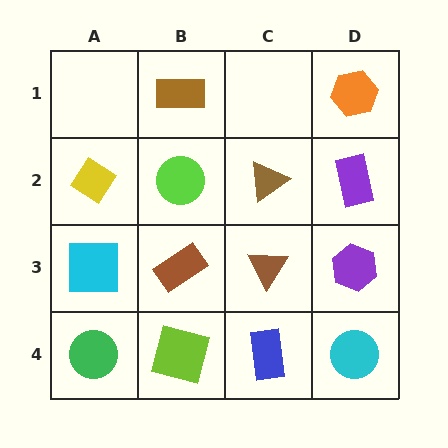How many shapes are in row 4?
4 shapes.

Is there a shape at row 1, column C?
No, that cell is empty.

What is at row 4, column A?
A green circle.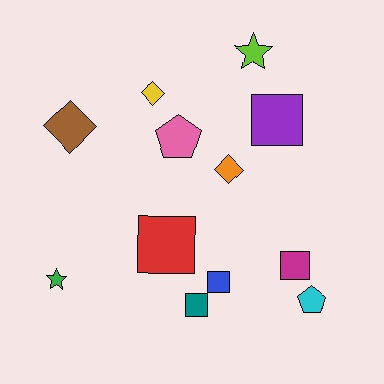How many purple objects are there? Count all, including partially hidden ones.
There is 1 purple object.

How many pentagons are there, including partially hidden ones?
There are 2 pentagons.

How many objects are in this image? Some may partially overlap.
There are 12 objects.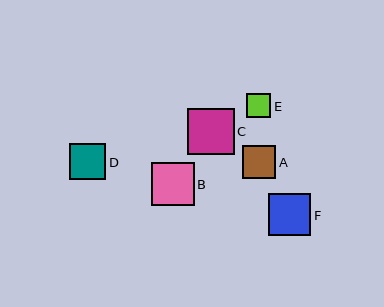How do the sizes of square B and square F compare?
Square B and square F are approximately the same size.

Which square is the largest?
Square C is the largest with a size of approximately 47 pixels.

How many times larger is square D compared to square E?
Square D is approximately 1.5 times the size of square E.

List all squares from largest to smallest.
From largest to smallest: C, B, F, D, A, E.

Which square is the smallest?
Square E is the smallest with a size of approximately 24 pixels.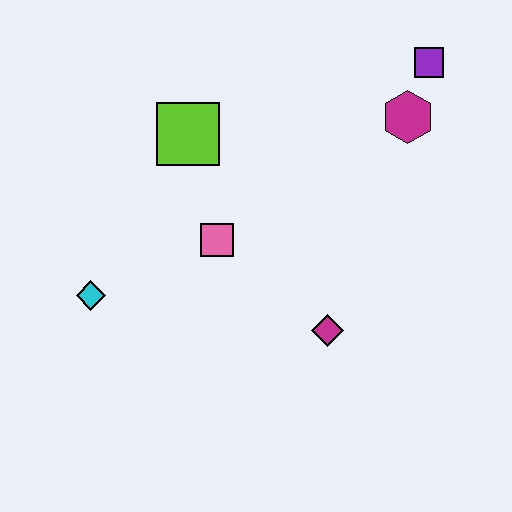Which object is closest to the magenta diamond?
The pink square is closest to the magenta diamond.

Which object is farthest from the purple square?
The cyan diamond is farthest from the purple square.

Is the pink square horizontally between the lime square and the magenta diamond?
Yes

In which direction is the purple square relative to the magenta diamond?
The purple square is above the magenta diamond.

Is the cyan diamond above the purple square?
No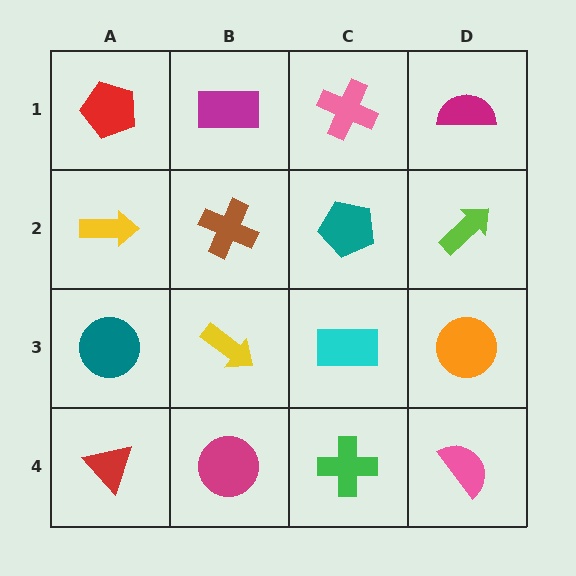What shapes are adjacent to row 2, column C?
A pink cross (row 1, column C), a cyan rectangle (row 3, column C), a brown cross (row 2, column B), a lime arrow (row 2, column D).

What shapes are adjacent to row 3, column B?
A brown cross (row 2, column B), a magenta circle (row 4, column B), a teal circle (row 3, column A), a cyan rectangle (row 3, column C).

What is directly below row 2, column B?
A yellow arrow.